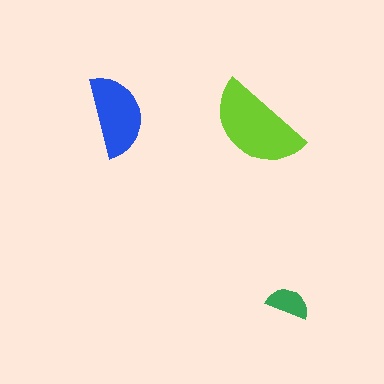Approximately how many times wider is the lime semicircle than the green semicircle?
About 2.5 times wider.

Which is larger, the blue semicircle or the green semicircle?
The blue one.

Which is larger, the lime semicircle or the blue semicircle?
The lime one.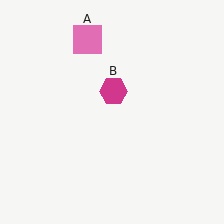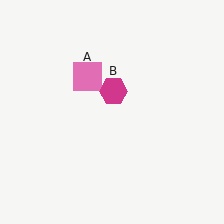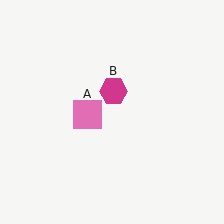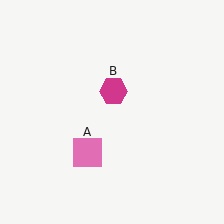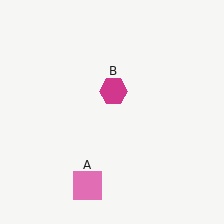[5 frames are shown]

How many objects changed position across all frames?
1 object changed position: pink square (object A).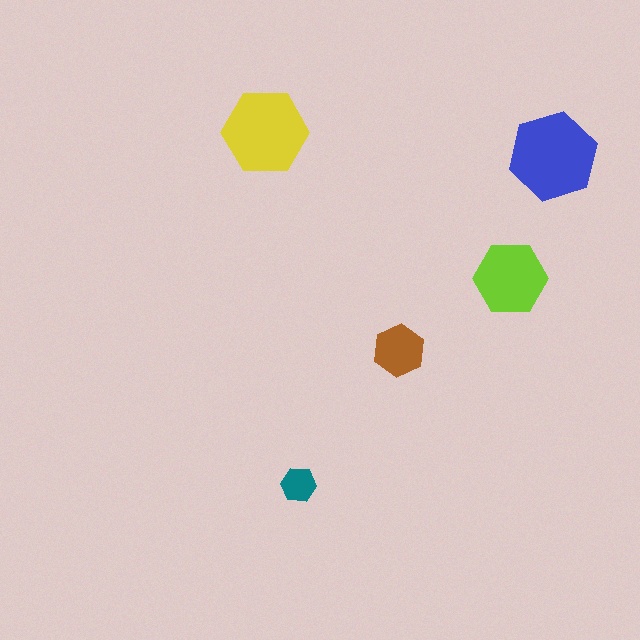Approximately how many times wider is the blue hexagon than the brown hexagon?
About 1.5 times wider.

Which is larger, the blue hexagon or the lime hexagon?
The blue one.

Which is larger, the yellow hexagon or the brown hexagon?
The yellow one.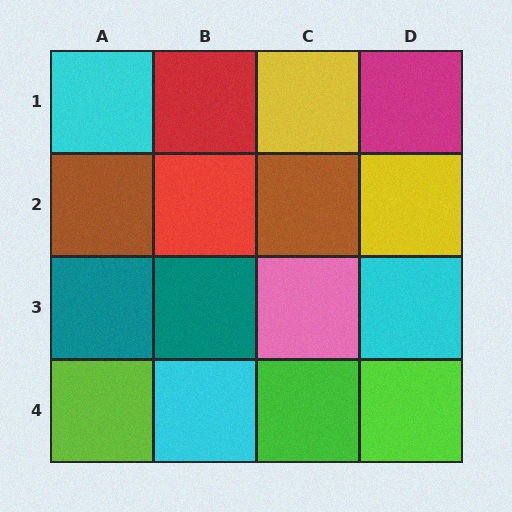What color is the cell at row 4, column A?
Lime.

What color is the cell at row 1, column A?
Cyan.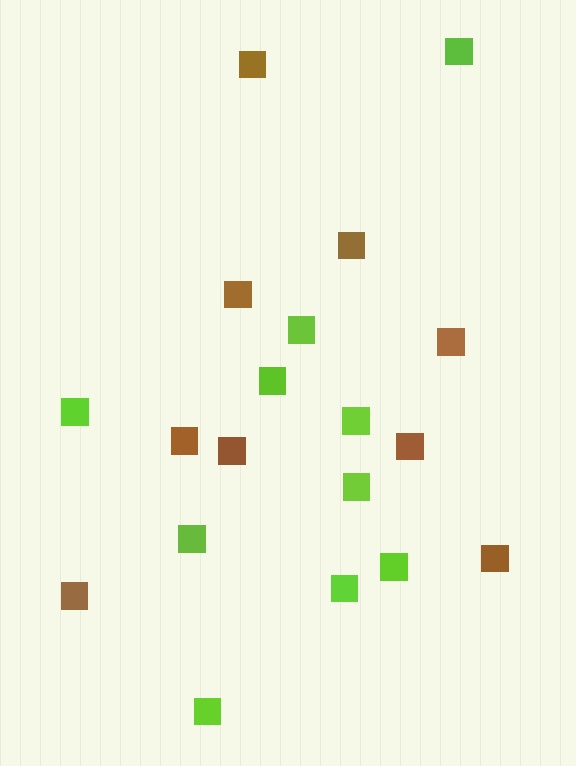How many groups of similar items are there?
There are 2 groups: one group of brown squares (9) and one group of lime squares (10).